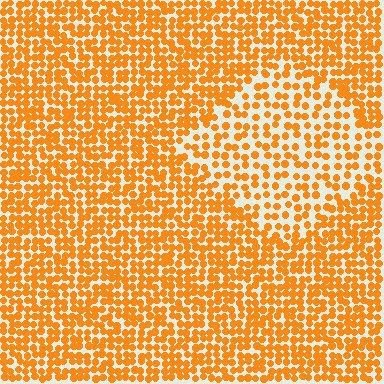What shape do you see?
I see a diamond.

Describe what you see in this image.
The image contains small orange elements arranged at two different densities. A diamond-shaped region is visible where the elements are less densely packed than the surrounding area.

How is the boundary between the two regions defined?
The boundary is defined by a change in element density (approximately 1.7x ratio). All elements are the same color, size, and shape.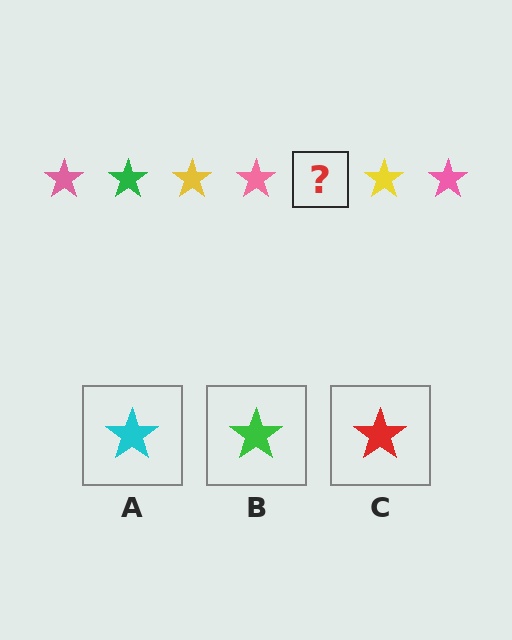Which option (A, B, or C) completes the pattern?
B.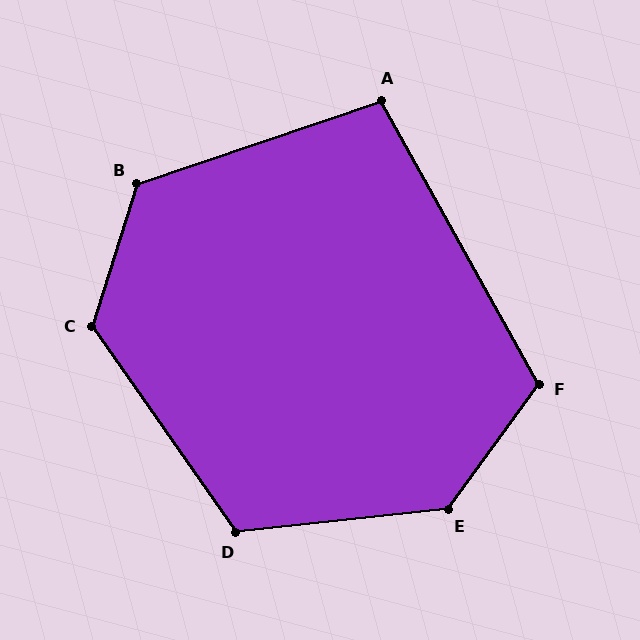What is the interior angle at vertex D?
Approximately 119 degrees (obtuse).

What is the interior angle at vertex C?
Approximately 128 degrees (obtuse).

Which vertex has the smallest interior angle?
A, at approximately 100 degrees.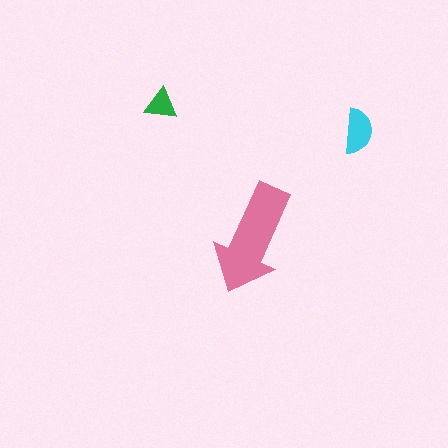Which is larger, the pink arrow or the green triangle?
The pink arrow.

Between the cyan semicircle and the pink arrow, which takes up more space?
The pink arrow.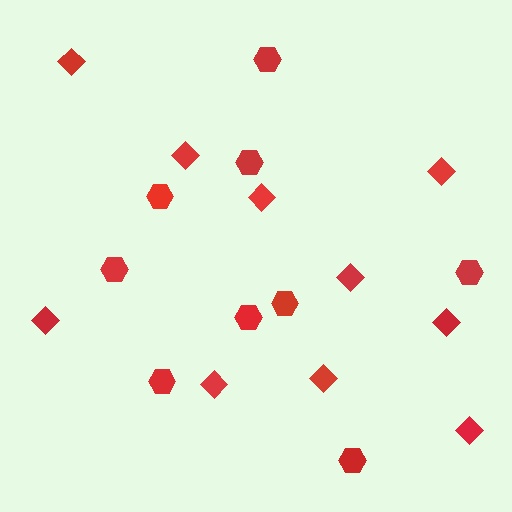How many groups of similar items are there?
There are 2 groups: one group of diamonds (10) and one group of hexagons (9).